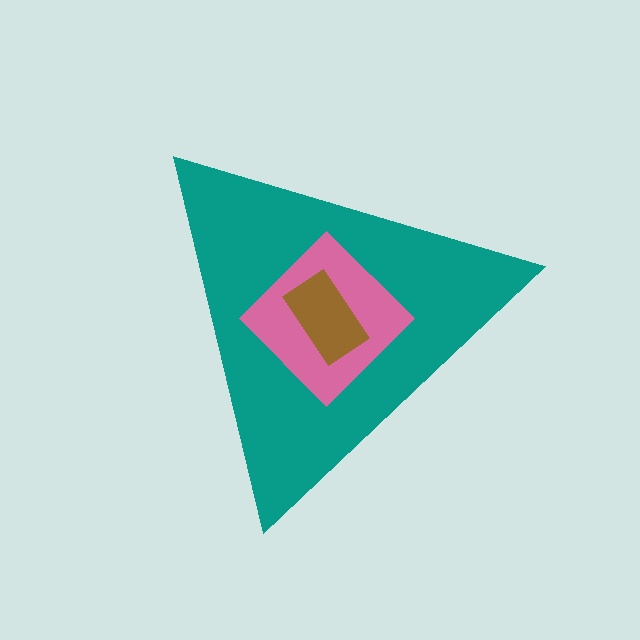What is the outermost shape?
The teal triangle.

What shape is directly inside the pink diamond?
The brown rectangle.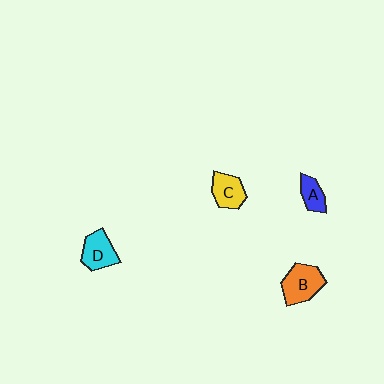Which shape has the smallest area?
Shape A (blue).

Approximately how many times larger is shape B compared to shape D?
Approximately 1.2 times.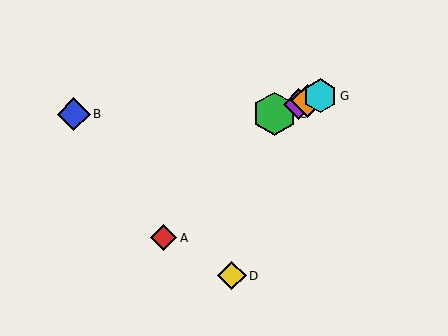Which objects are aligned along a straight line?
Objects C, E, F, G are aligned along a straight line.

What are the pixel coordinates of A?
Object A is at (164, 238).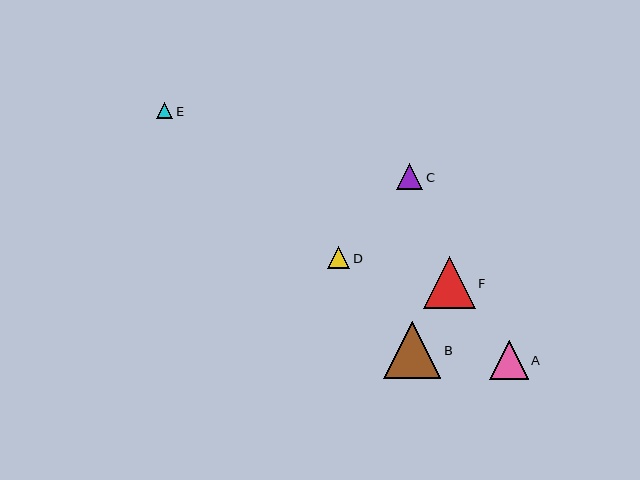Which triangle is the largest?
Triangle B is the largest with a size of approximately 57 pixels.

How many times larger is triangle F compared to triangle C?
Triangle F is approximately 2.0 times the size of triangle C.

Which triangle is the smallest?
Triangle E is the smallest with a size of approximately 16 pixels.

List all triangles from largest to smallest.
From largest to smallest: B, F, A, C, D, E.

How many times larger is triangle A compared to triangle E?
Triangle A is approximately 2.4 times the size of triangle E.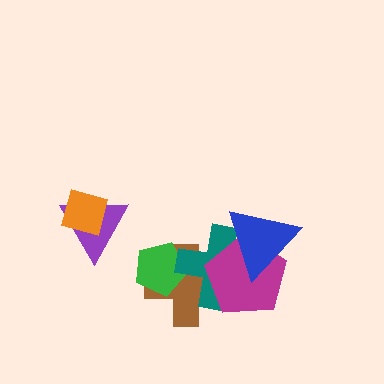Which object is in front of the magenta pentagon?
The blue triangle is in front of the magenta pentagon.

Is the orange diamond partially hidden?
No, no other shape covers it.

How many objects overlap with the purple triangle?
1 object overlaps with the purple triangle.